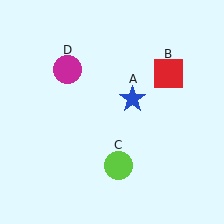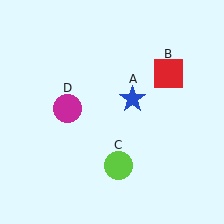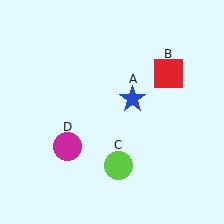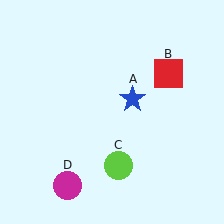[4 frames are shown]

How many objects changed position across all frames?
1 object changed position: magenta circle (object D).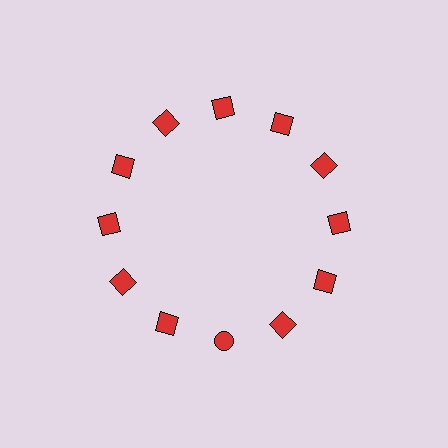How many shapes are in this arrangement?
There are 12 shapes arranged in a ring pattern.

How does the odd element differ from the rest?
It has a different shape: circle instead of square.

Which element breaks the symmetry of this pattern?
The red circle at roughly the 6 o'clock position breaks the symmetry. All other shapes are red squares.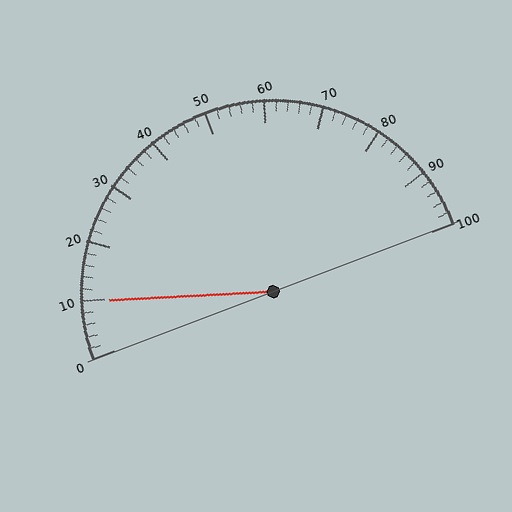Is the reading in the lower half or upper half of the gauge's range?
The reading is in the lower half of the range (0 to 100).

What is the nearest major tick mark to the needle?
The nearest major tick mark is 10.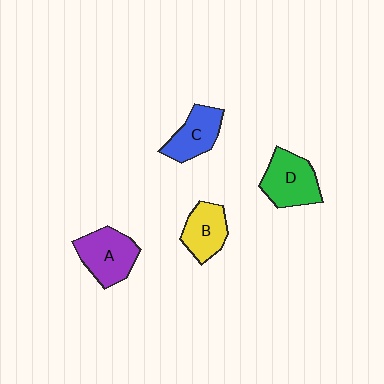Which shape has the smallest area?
Shape B (yellow).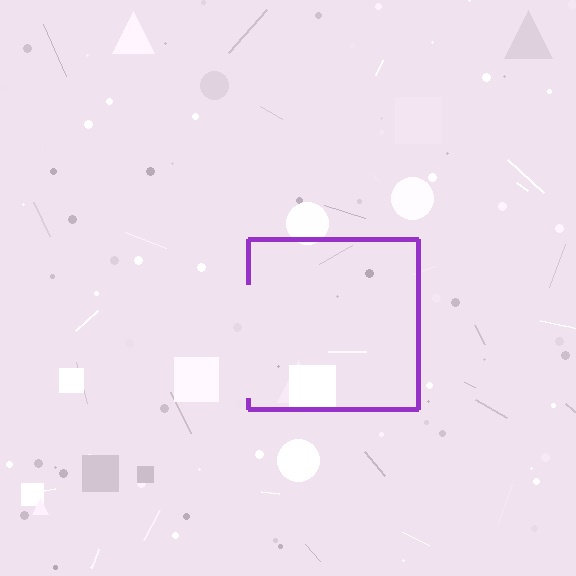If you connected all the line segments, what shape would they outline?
They would outline a square.